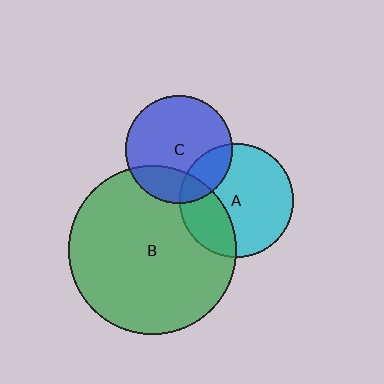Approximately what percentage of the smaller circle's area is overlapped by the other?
Approximately 20%.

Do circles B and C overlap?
Yes.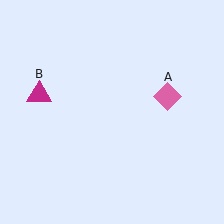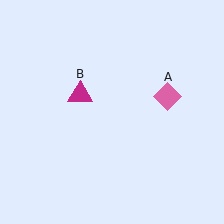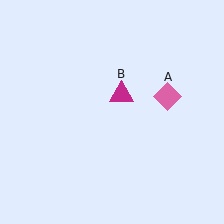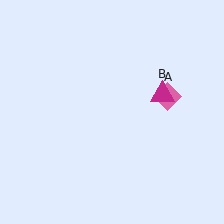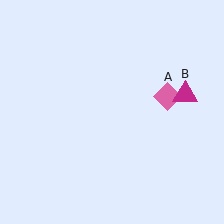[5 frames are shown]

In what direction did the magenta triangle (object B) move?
The magenta triangle (object B) moved right.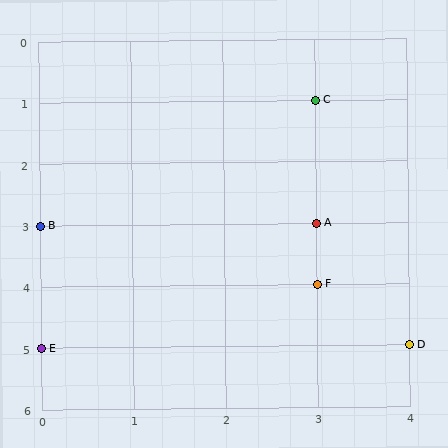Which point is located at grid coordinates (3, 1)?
Point C is at (3, 1).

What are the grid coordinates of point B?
Point B is at grid coordinates (0, 3).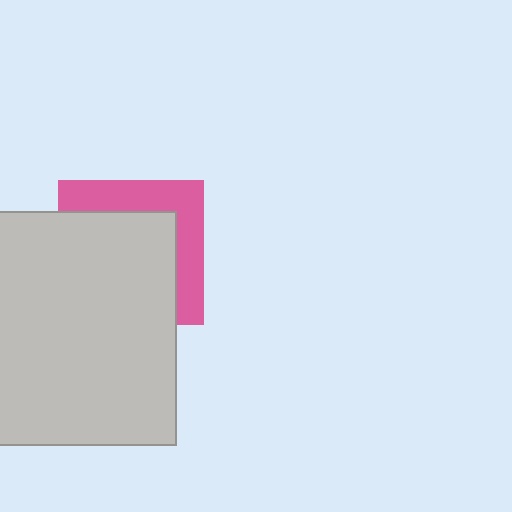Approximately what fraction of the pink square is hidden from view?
Roughly 64% of the pink square is hidden behind the light gray square.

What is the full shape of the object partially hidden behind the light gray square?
The partially hidden object is a pink square.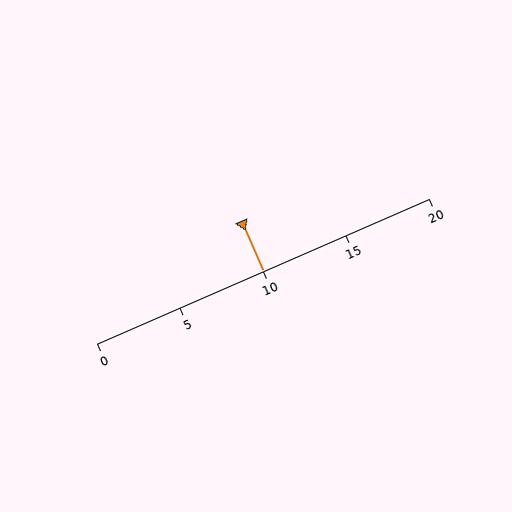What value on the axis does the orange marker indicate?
The marker indicates approximately 10.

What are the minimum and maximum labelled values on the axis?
The axis runs from 0 to 20.